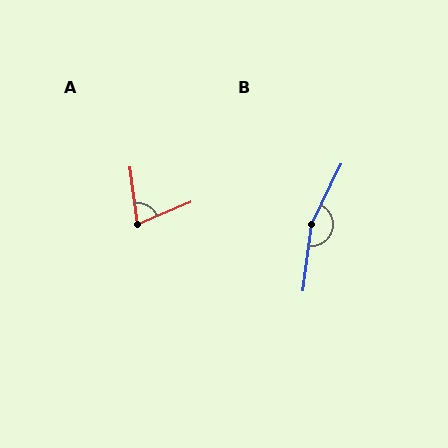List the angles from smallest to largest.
A (75°), B (161°).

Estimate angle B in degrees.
Approximately 161 degrees.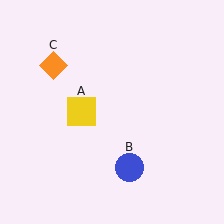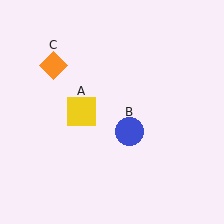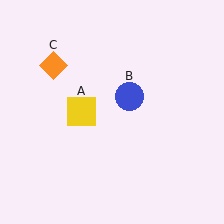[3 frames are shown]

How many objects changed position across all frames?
1 object changed position: blue circle (object B).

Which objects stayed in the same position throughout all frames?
Yellow square (object A) and orange diamond (object C) remained stationary.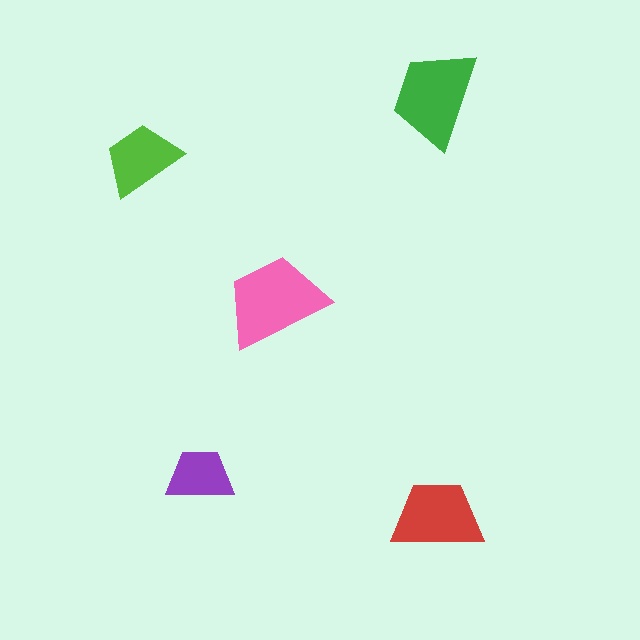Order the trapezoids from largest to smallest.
the pink one, the green one, the red one, the lime one, the purple one.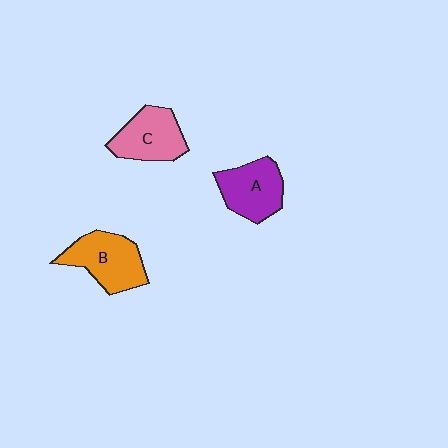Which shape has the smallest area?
Shape A (purple).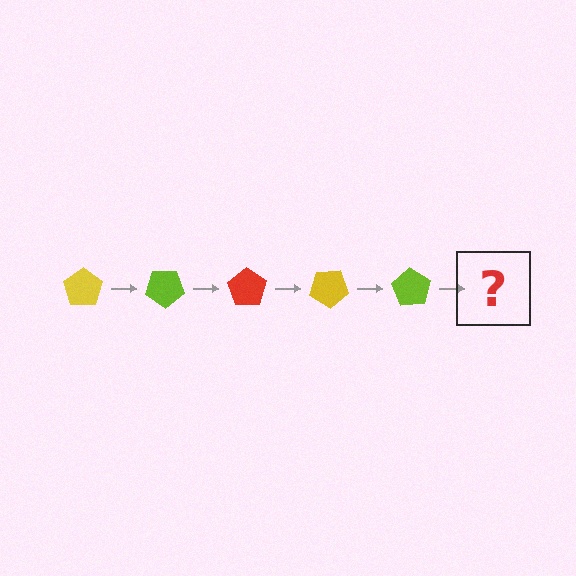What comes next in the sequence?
The next element should be a red pentagon, rotated 175 degrees from the start.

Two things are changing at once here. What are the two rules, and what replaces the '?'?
The two rules are that it rotates 35 degrees each step and the color cycles through yellow, lime, and red. The '?' should be a red pentagon, rotated 175 degrees from the start.